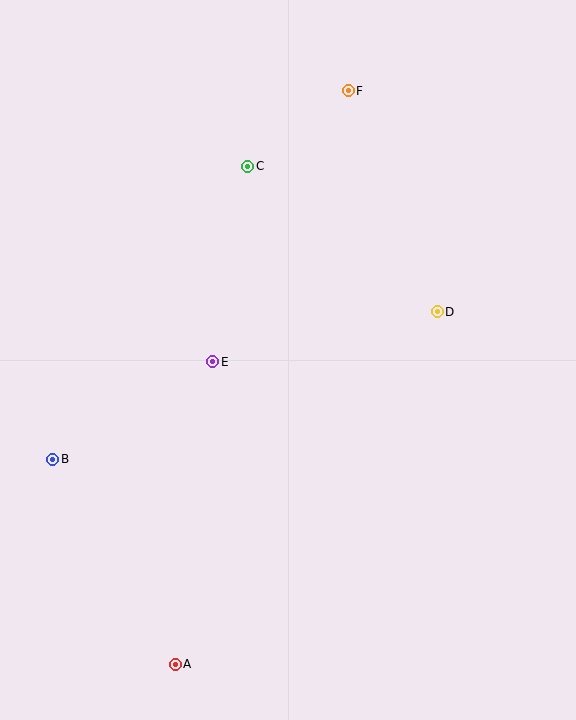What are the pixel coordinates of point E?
Point E is at (213, 362).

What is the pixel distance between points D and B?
The distance between D and B is 412 pixels.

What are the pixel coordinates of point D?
Point D is at (437, 312).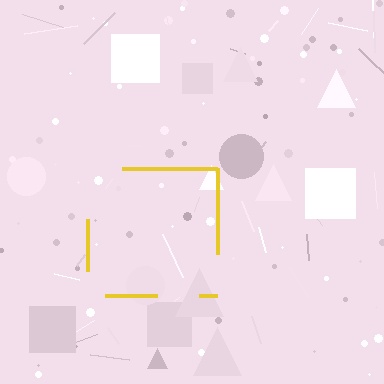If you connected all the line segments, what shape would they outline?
They would outline a square.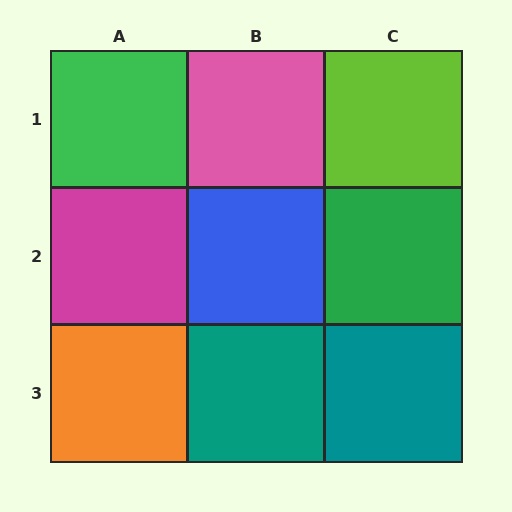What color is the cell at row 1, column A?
Green.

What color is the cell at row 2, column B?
Blue.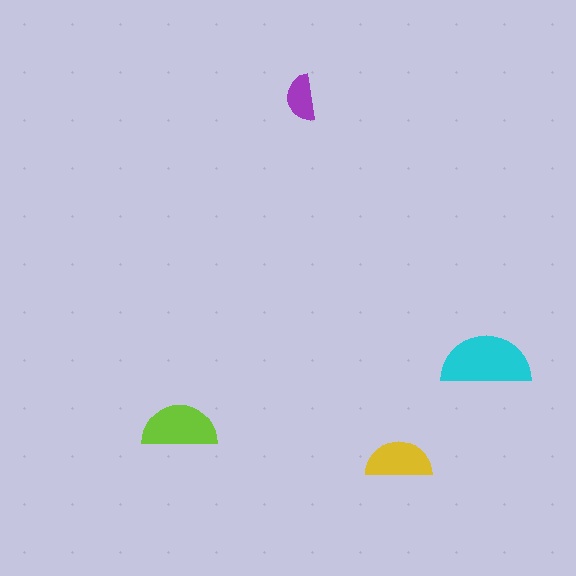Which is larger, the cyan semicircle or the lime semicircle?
The cyan one.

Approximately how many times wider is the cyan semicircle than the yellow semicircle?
About 1.5 times wider.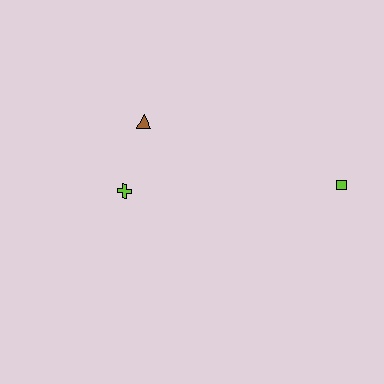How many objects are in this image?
There are 3 objects.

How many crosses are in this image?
There is 1 cross.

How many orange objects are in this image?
There are no orange objects.